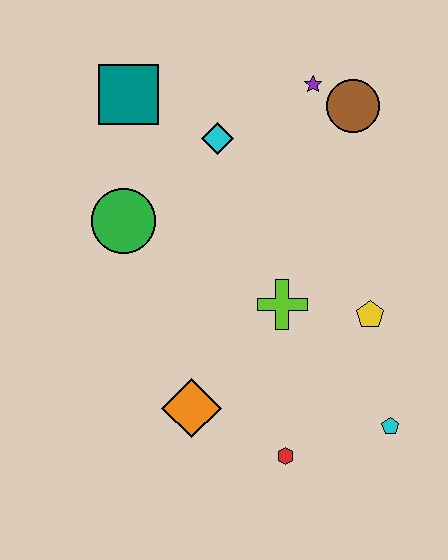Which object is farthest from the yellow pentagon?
The teal square is farthest from the yellow pentagon.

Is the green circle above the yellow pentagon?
Yes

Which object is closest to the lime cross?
The yellow pentagon is closest to the lime cross.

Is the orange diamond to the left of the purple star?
Yes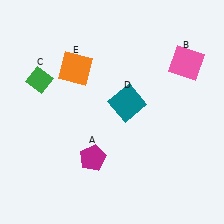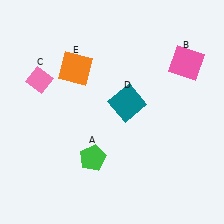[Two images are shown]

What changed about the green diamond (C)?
In Image 1, C is green. In Image 2, it changed to pink.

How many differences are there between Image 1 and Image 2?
There are 2 differences between the two images.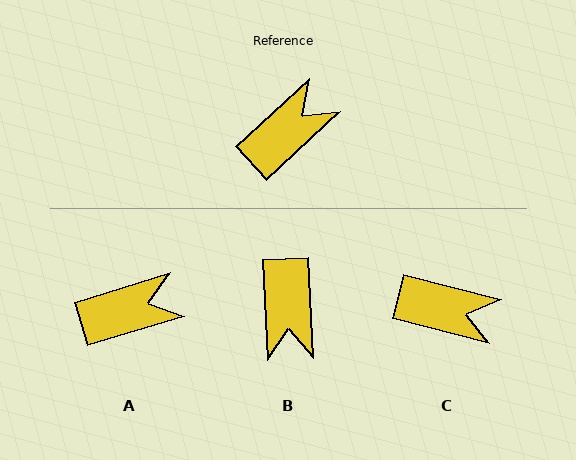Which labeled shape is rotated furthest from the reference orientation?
B, about 130 degrees away.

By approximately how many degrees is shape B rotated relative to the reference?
Approximately 130 degrees clockwise.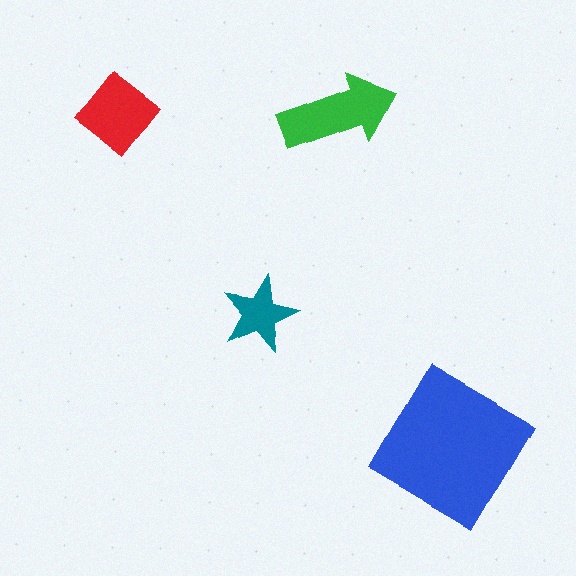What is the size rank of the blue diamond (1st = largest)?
1st.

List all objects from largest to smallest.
The blue diamond, the green arrow, the red diamond, the teal star.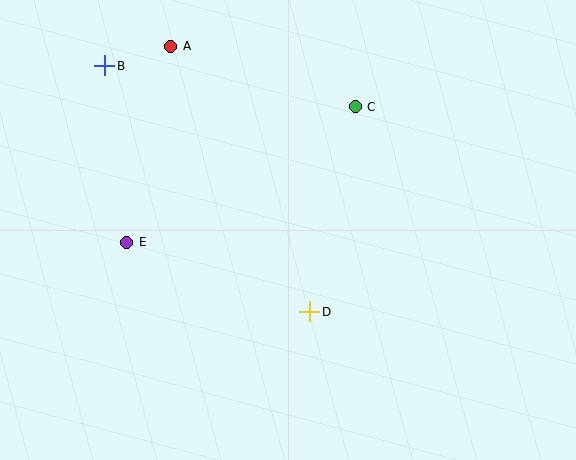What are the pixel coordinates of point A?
Point A is at (171, 46).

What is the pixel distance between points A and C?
The distance between A and C is 194 pixels.